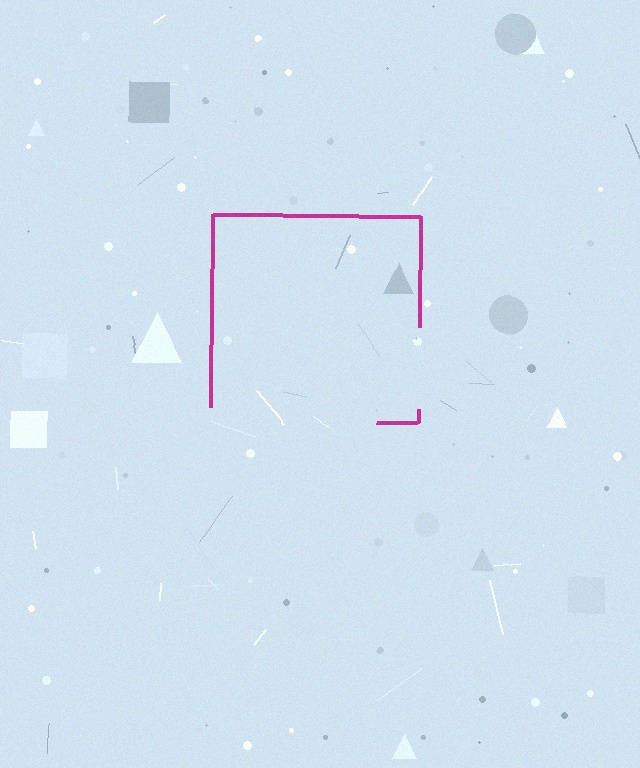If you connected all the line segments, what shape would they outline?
They would outline a square.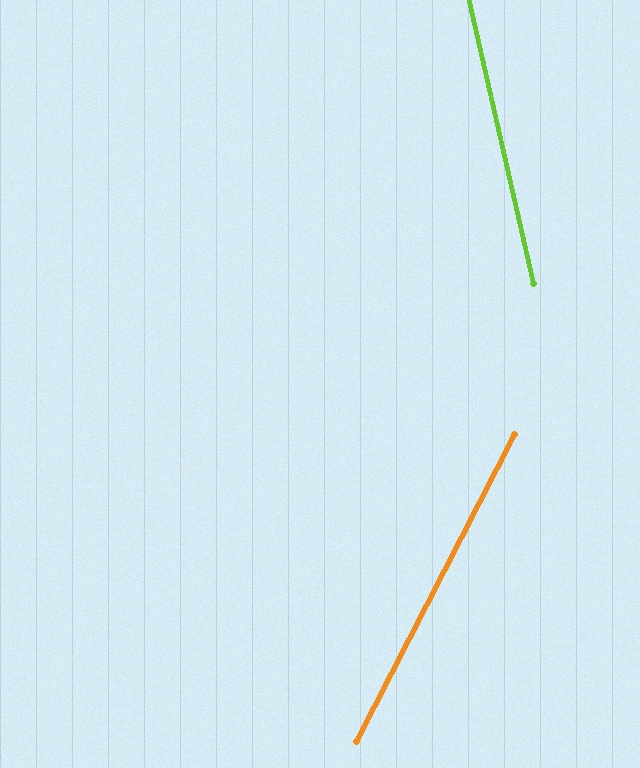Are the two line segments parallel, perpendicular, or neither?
Neither parallel nor perpendicular — they differ by about 40°.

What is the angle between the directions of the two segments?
Approximately 40 degrees.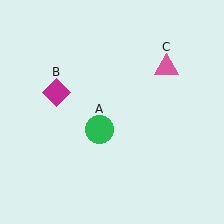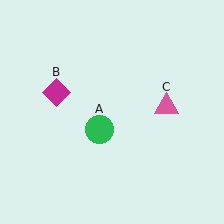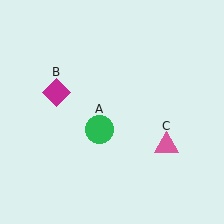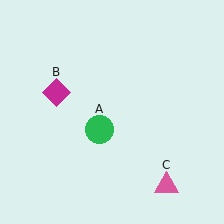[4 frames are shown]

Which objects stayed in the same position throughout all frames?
Green circle (object A) and magenta diamond (object B) remained stationary.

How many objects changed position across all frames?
1 object changed position: pink triangle (object C).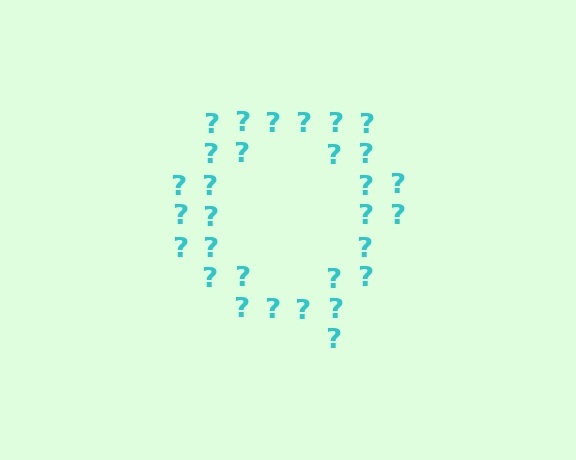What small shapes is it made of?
It is made of small question marks.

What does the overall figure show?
The overall figure shows the letter Q.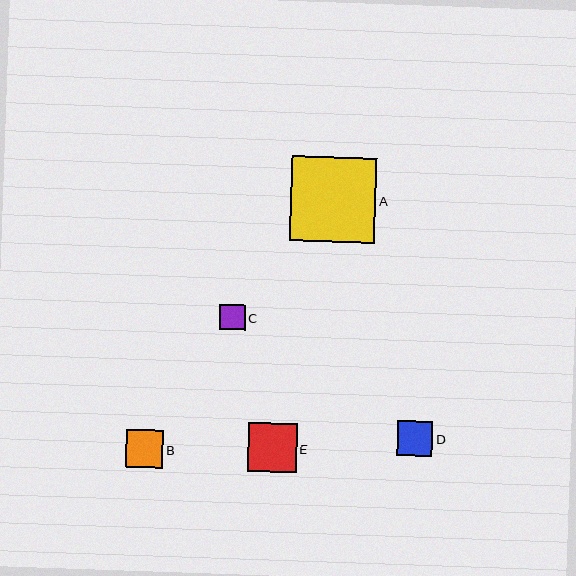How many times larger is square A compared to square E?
Square A is approximately 1.8 times the size of square E.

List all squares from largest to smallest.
From largest to smallest: A, E, B, D, C.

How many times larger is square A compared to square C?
Square A is approximately 3.4 times the size of square C.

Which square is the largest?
Square A is the largest with a size of approximately 85 pixels.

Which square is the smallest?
Square C is the smallest with a size of approximately 25 pixels.